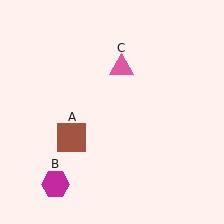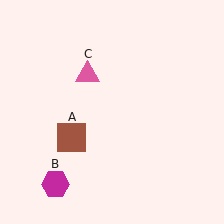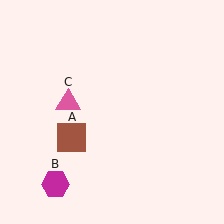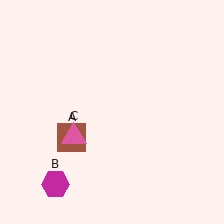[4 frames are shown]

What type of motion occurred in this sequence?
The pink triangle (object C) rotated counterclockwise around the center of the scene.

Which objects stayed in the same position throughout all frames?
Brown square (object A) and magenta hexagon (object B) remained stationary.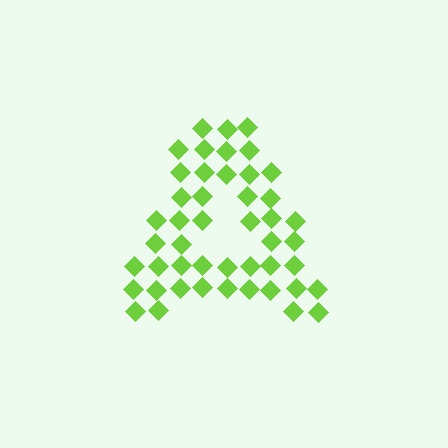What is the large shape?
The large shape is the letter A.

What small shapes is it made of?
It is made of small diamonds.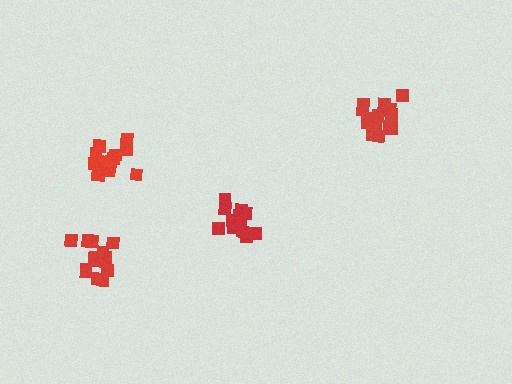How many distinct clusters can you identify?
There are 4 distinct clusters.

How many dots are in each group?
Group 1: 18 dots, Group 2: 14 dots, Group 3: 13 dots, Group 4: 14 dots (59 total).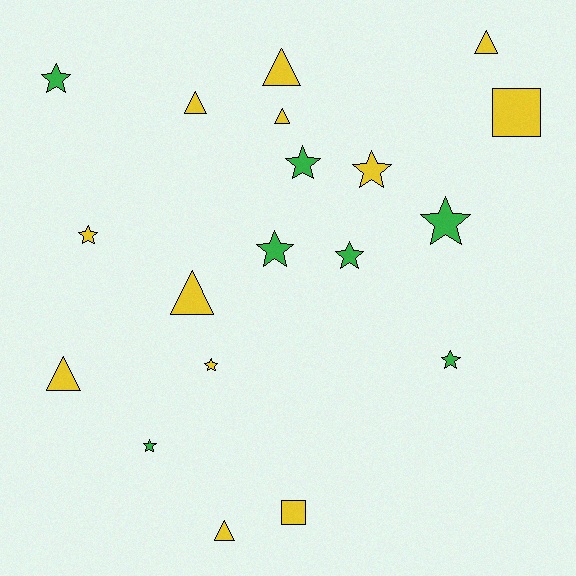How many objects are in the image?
There are 19 objects.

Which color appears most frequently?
Yellow, with 12 objects.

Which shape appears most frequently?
Star, with 10 objects.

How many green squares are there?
There are no green squares.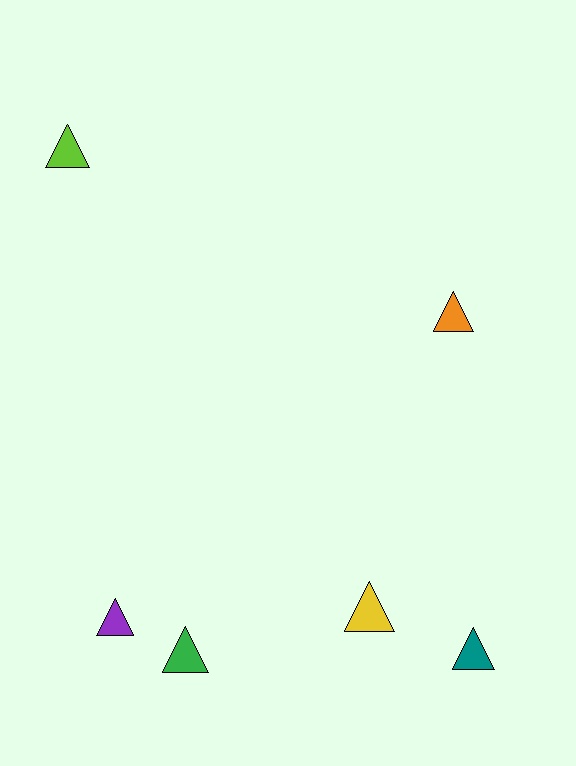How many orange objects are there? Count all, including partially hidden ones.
There is 1 orange object.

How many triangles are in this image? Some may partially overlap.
There are 6 triangles.